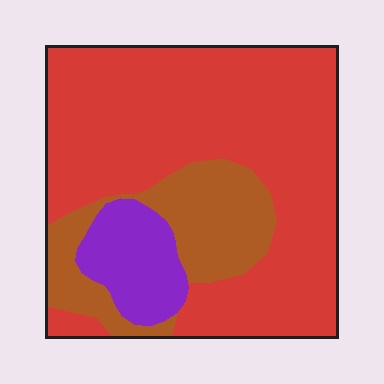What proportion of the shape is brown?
Brown covers 21% of the shape.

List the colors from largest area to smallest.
From largest to smallest: red, brown, purple.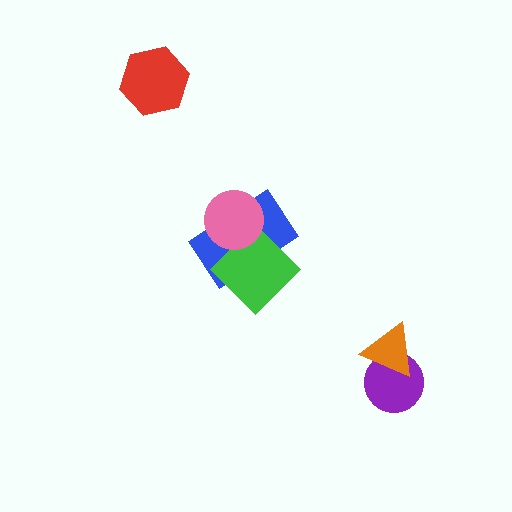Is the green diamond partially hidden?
Yes, it is partially covered by another shape.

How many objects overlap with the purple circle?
1 object overlaps with the purple circle.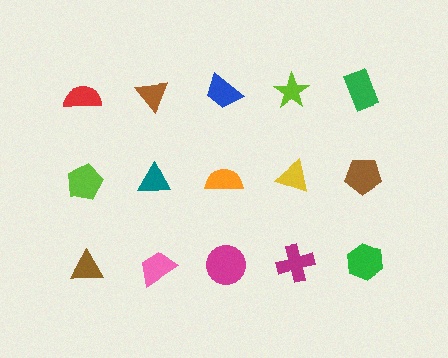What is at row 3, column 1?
A brown triangle.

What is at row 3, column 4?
A magenta cross.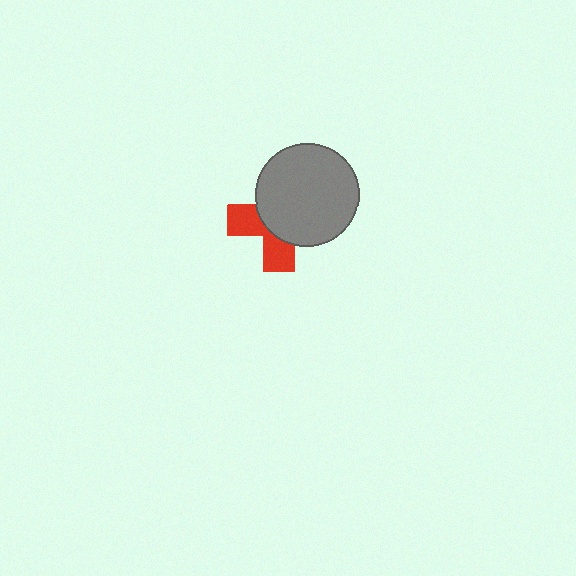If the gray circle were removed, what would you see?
You would see the complete red cross.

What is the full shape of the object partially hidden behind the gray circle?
The partially hidden object is a red cross.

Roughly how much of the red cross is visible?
A small part of it is visible (roughly 38%).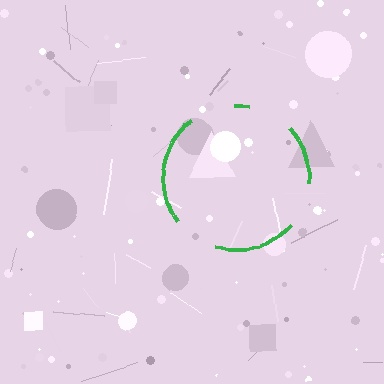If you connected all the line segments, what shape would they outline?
They would outline a circle.